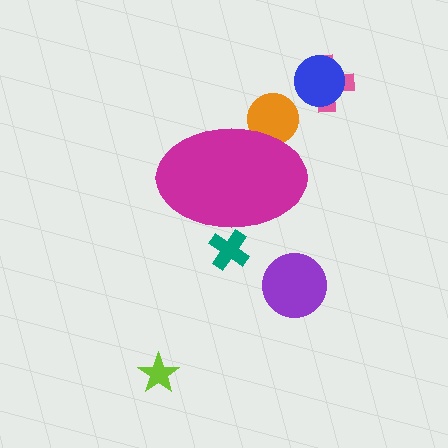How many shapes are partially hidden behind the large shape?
2 shapes are partially hidden.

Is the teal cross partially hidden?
Yes, the teal cross is partially hidden behind the magenta ellipse.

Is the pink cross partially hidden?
No, the pink cross is fully visible.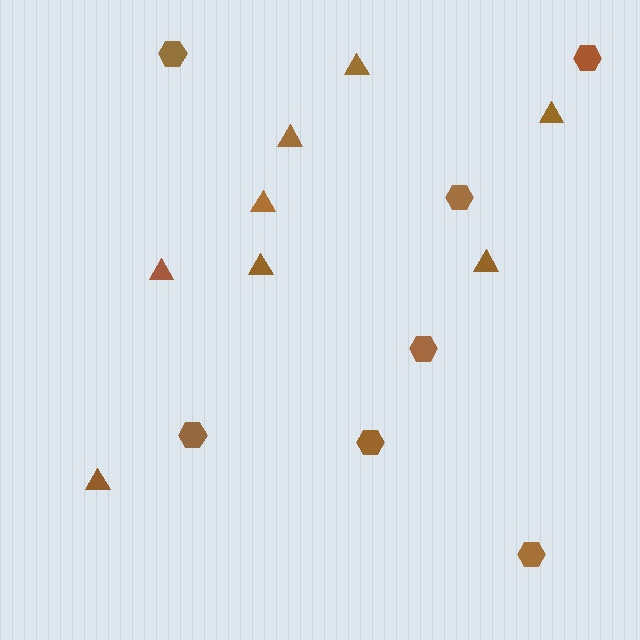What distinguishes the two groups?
There are 2 groups: one group of hexagons (7) and one group of triangles (8).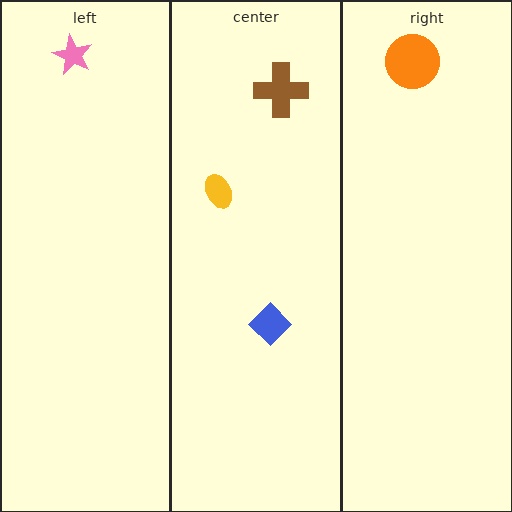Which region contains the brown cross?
The center region.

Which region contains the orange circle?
The right region.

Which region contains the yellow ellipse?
The center region.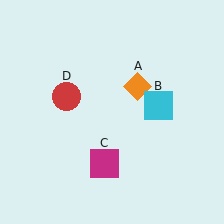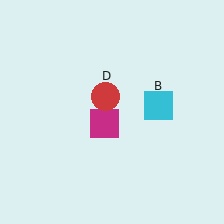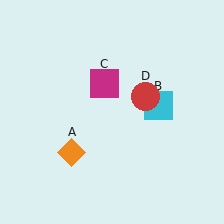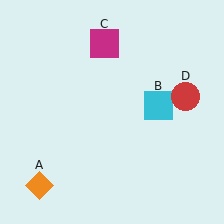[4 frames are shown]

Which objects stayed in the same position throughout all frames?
Cyan square (object B) remained stationary.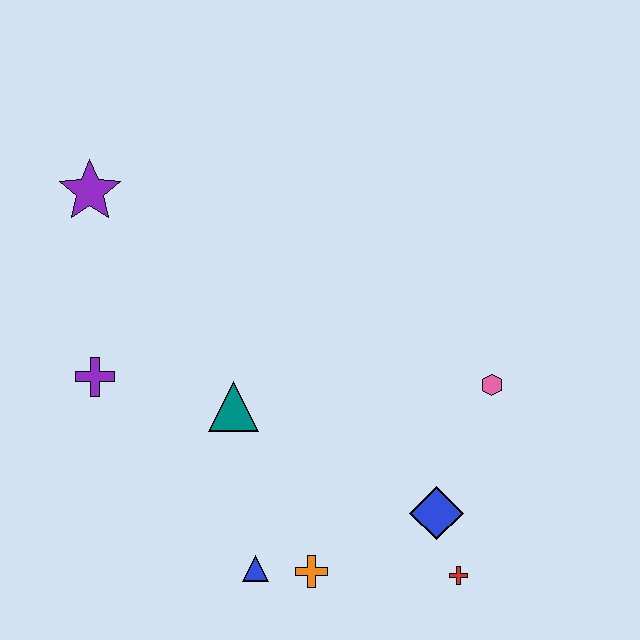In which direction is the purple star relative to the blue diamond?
The purple star is to the left of the blue diamond.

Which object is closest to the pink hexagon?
The blue diamond is closest to the pink hexagon.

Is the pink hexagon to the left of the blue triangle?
No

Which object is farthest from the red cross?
The purple star is farthest from the red cross.